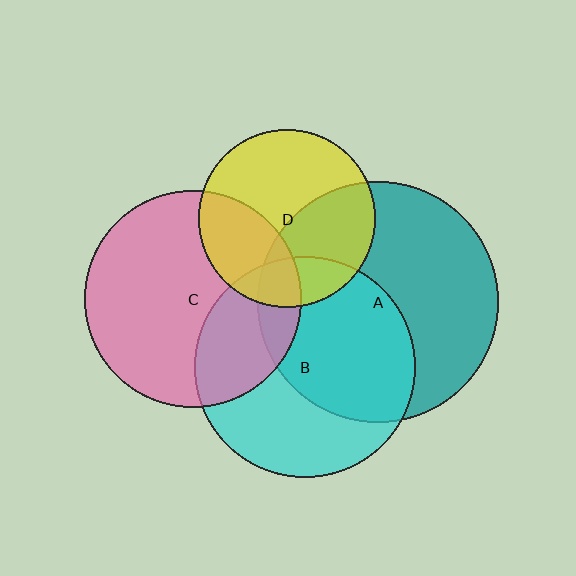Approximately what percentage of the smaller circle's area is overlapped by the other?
Approximately 50%.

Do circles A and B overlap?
Yes.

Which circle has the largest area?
Circle A (teal).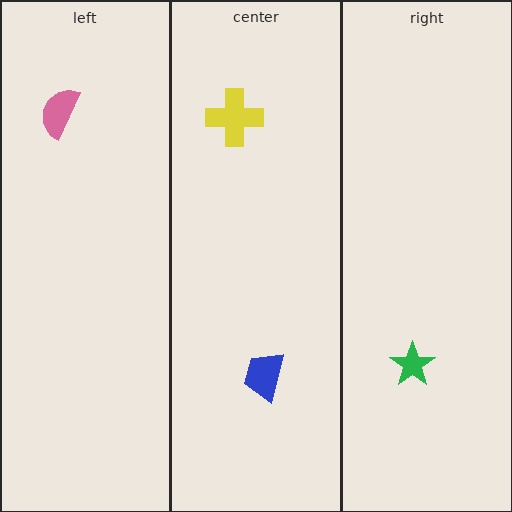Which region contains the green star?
The right region.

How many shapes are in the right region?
1.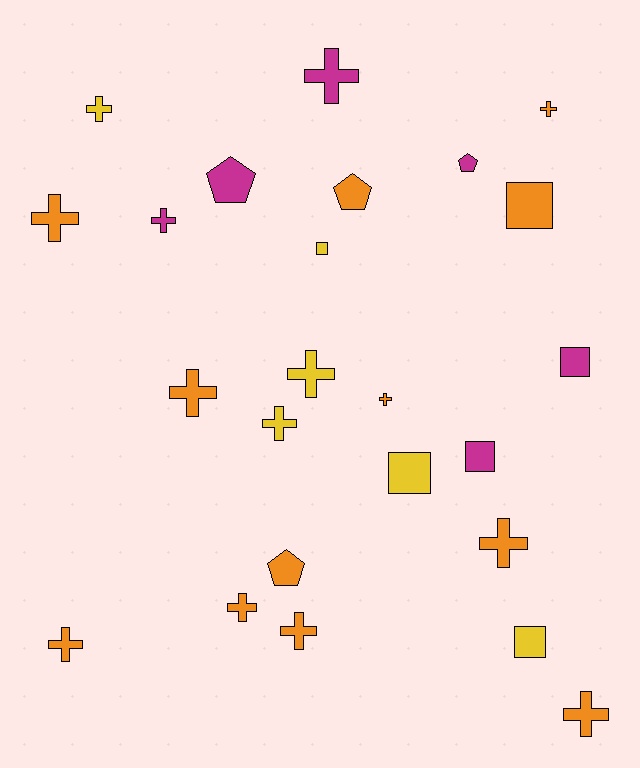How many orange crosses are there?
There are 9 orange crosses.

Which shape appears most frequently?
Cross, with 14 objects.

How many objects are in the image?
There are 24 objects.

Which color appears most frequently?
Orange, with 12 objects.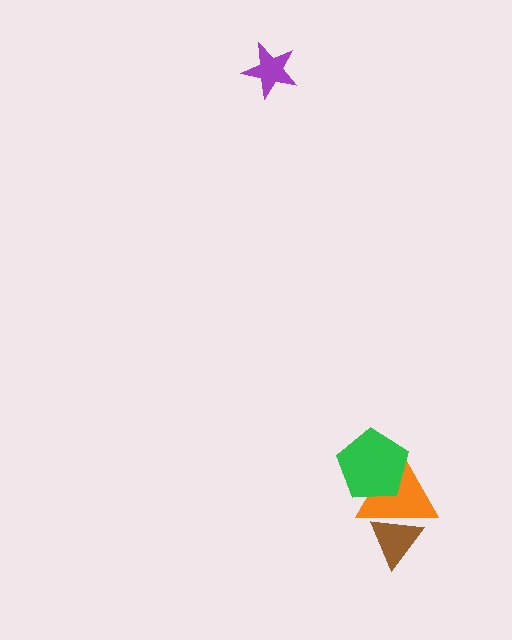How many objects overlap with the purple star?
0 objects overlap with the purple star.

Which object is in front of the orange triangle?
The green pentagon is in front of the orange triangle.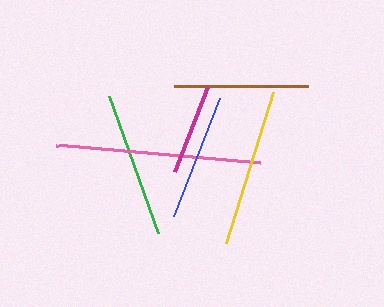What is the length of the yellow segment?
The yellow segment is approximately 158 pixels long.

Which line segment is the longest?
The pink line is the longest at approximately 205 pixels.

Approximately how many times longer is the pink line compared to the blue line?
The pink line is approximately 1.6 times the length of the blue line.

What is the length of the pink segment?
The pink segment is approximately 205 pixels long.